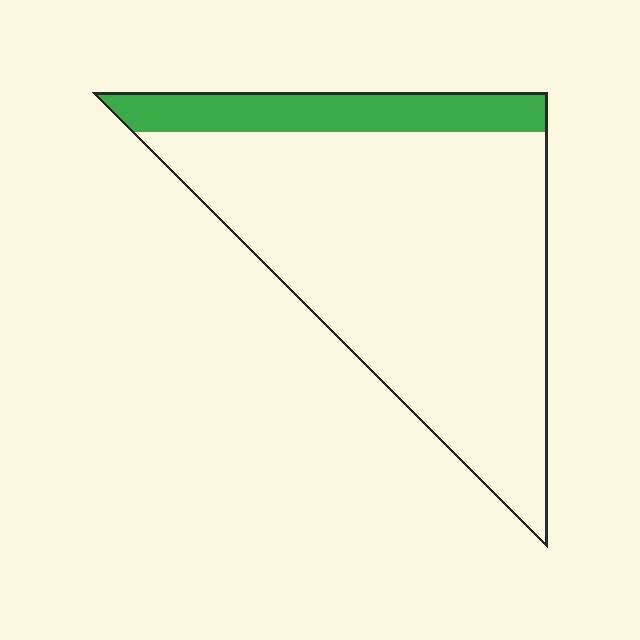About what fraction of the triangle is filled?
About one sixth (1/6).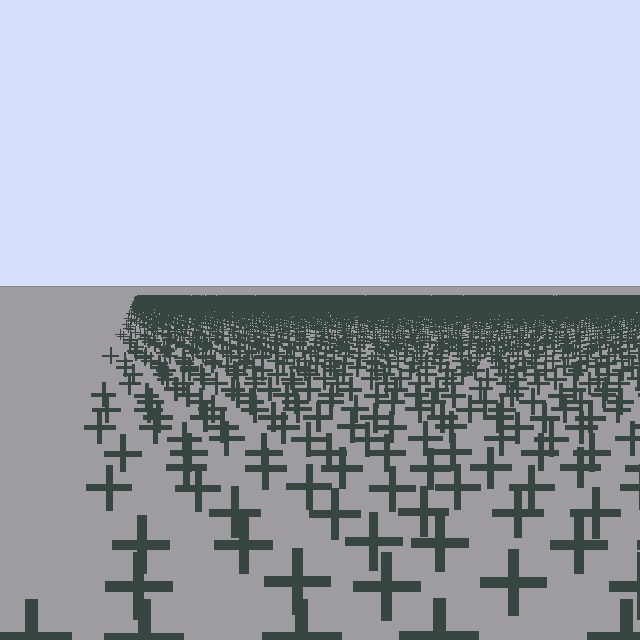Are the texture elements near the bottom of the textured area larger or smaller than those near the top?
Larger. Near the bottom, elements are closer to the viewer and appear at a bigger on-screen size.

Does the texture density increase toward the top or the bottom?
Density increases toward the top.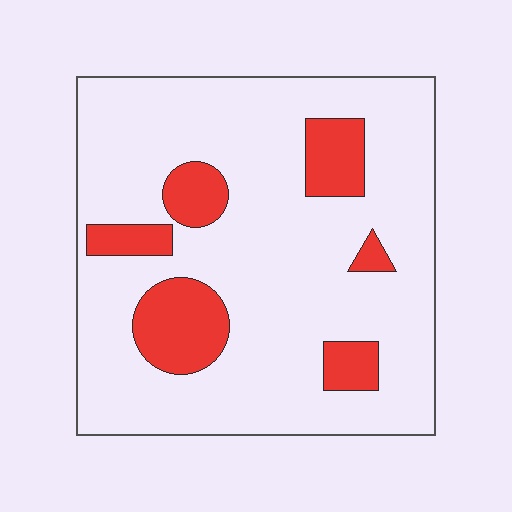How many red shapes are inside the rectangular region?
6.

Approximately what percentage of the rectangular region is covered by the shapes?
Approximately 15%.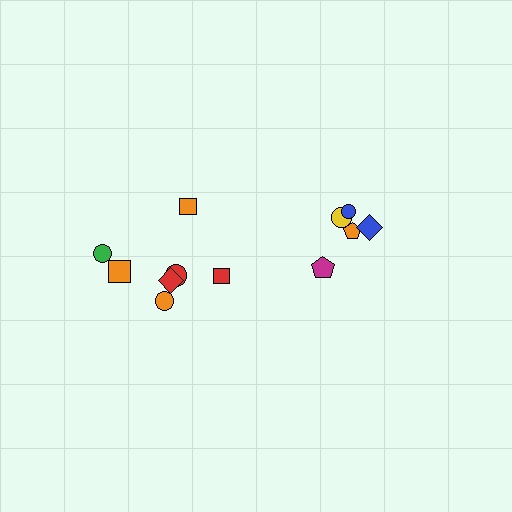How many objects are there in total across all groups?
There are 12 objects.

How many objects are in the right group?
There are 5 objects.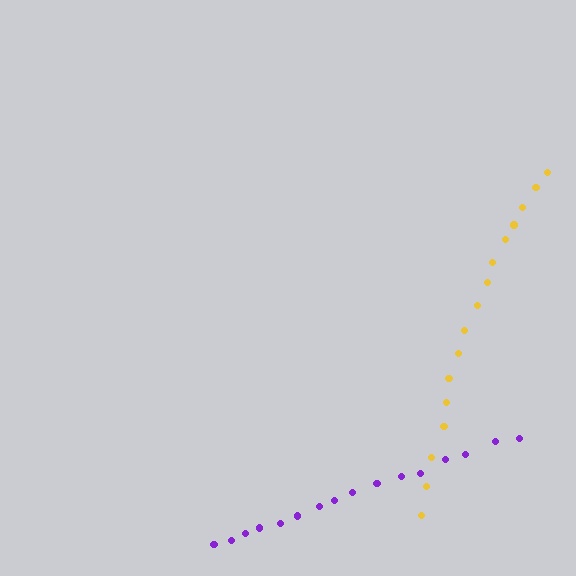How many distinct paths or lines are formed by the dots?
There are 2 distinct paths.